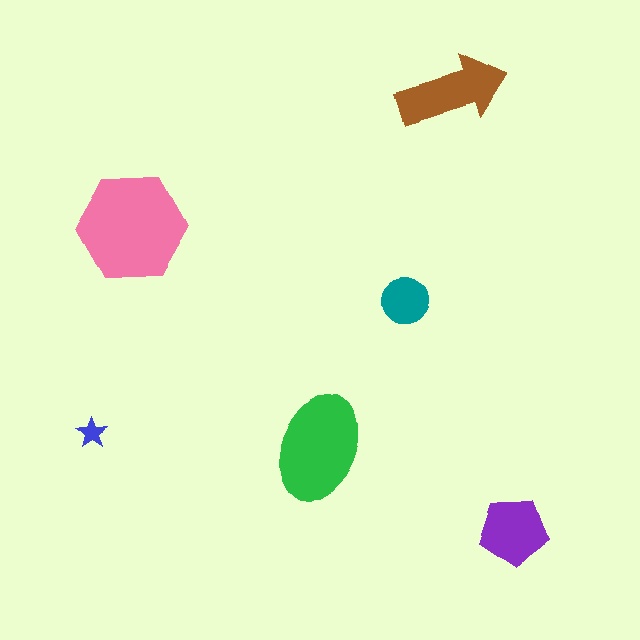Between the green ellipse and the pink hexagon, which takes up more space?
The pink hexagon.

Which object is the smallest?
The blue star.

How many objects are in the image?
There are 6 objects in the image.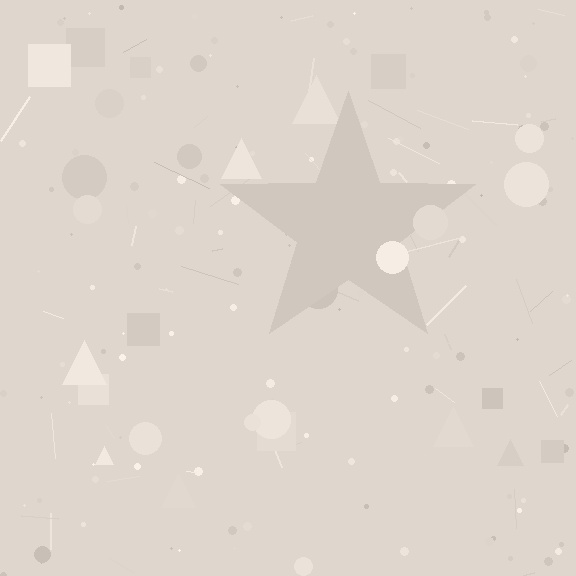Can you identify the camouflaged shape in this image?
The camouflaged shape is a star.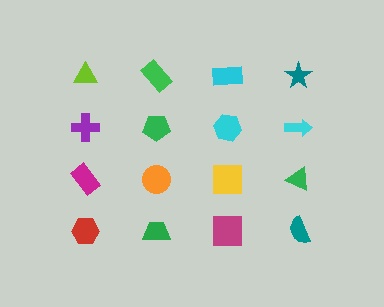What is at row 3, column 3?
A yellow square.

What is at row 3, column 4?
A green triangle.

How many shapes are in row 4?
4 shapes.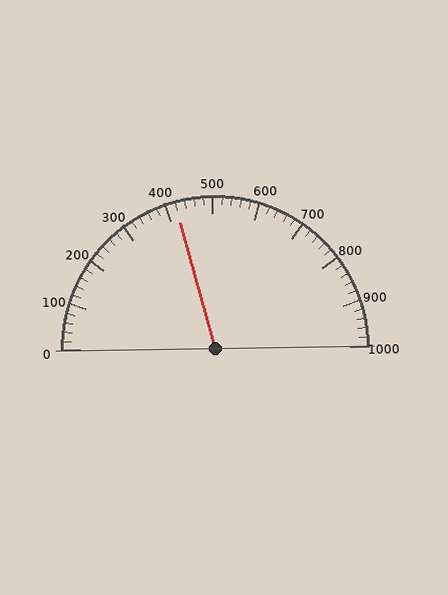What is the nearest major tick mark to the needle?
The nearest major tick mark is 400.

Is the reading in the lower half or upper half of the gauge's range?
The reading is in the lower half of the range (0 to 1000).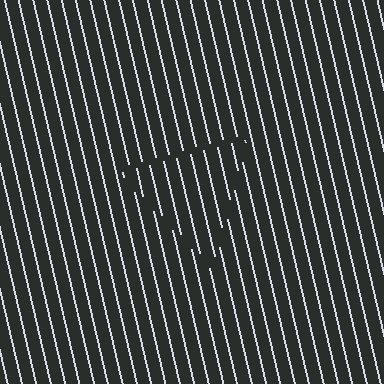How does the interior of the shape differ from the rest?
The interior of the shape contains the same grating, shifted by half a period — the contour is defined by the phase discontinuity where line-ends from the inner and outer gratings abut.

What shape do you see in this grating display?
An illusory triangle. The interior of the shape contains the same grating, shifted by half a period — the contour is defined by the phase discontinuity where line-ends from the inner and outer gratings abut.